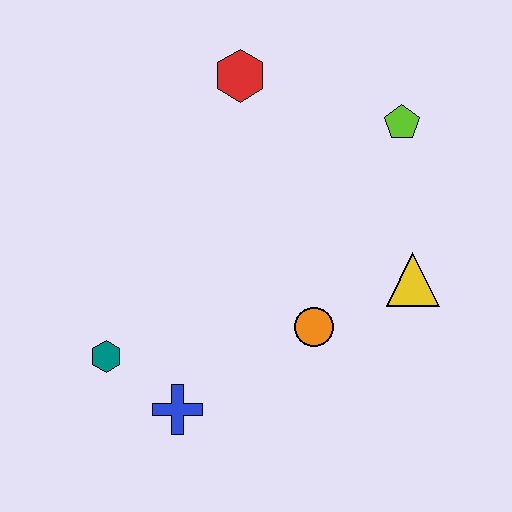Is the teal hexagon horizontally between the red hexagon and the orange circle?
No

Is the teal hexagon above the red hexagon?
No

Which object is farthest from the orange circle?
The red hexagon is farthest from the orange circle.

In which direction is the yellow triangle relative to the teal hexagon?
The yellow triangle is to the right of the teal hexagon.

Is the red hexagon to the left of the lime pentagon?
Yes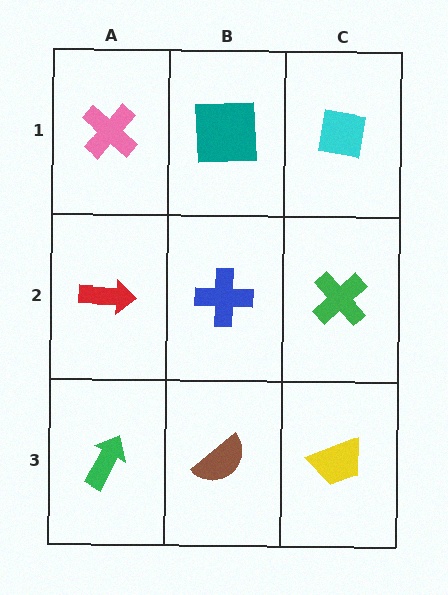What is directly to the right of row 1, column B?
A cyan square.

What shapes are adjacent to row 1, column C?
A green cross (row 2, column C), a teal square (row 1, column B).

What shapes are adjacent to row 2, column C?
A cyan square (row 1, column C), a yellow trapezoid (row 3, column C), a blue cross (row 2, column B).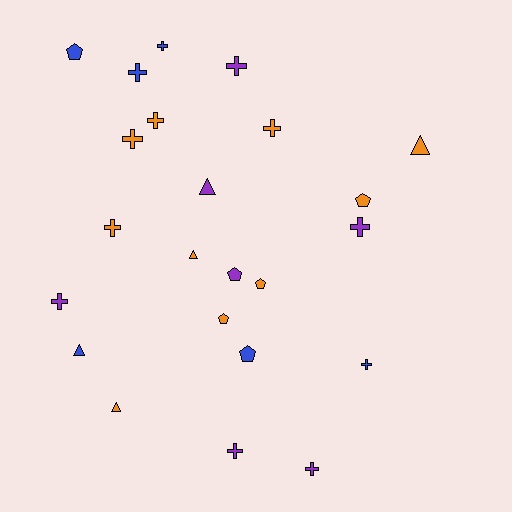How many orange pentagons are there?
There are 3 orange pentagons.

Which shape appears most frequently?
Cross, with 12 objects.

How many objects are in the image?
There are 23 objects.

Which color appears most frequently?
Orange, with 10 objects.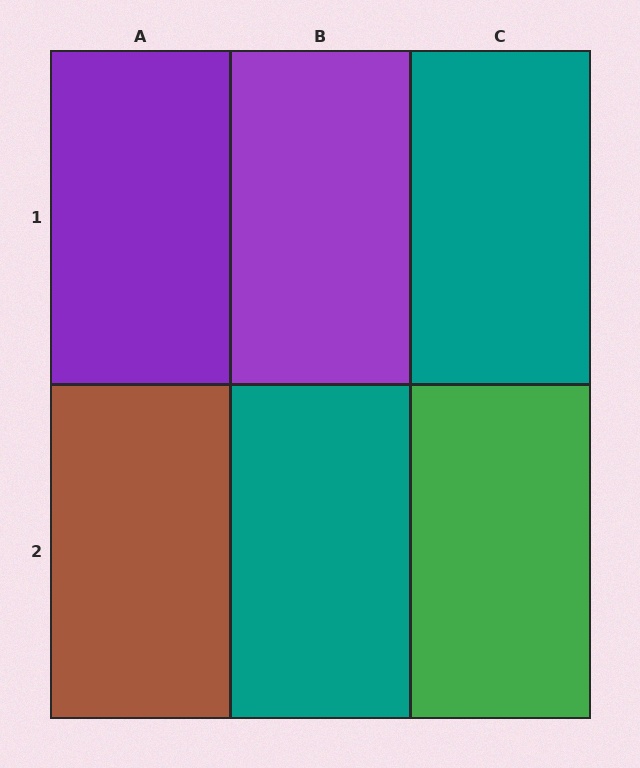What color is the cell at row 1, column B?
Purple.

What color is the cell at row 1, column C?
Teal.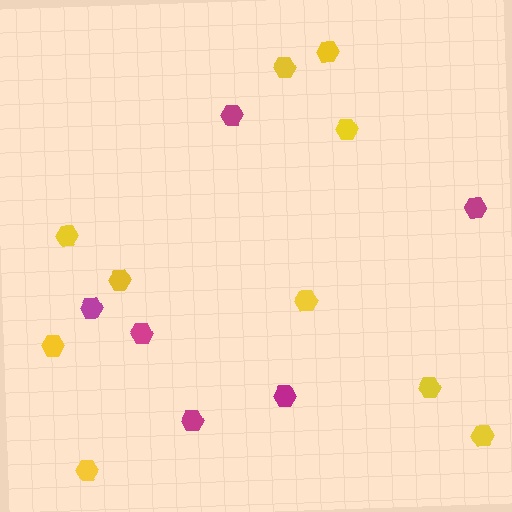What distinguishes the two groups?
There are 2 groups: one group of yellow hexagons (10) and one group of magenta hexagons (6).